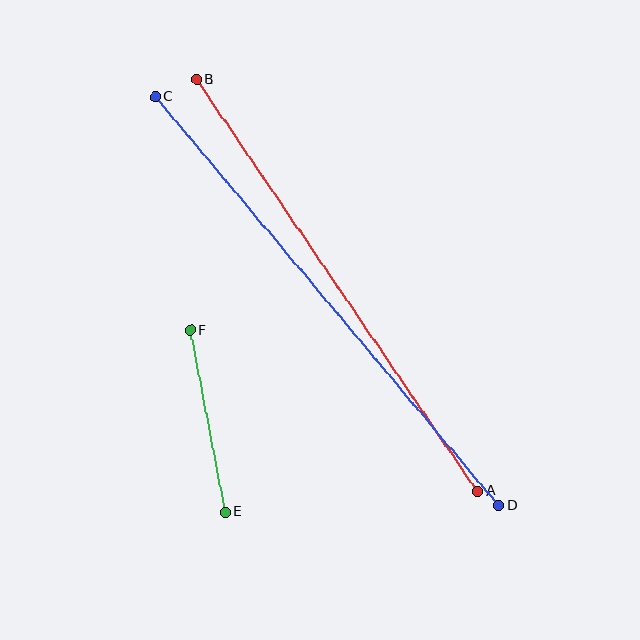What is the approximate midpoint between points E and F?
The midpoint is at approximately (208, 421) pixels.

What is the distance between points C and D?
The distance is approximately 535 pixels.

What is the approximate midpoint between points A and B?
The midpoint is at approximately (337, 285) pixels.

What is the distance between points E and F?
The distance is approximately 185 pixels.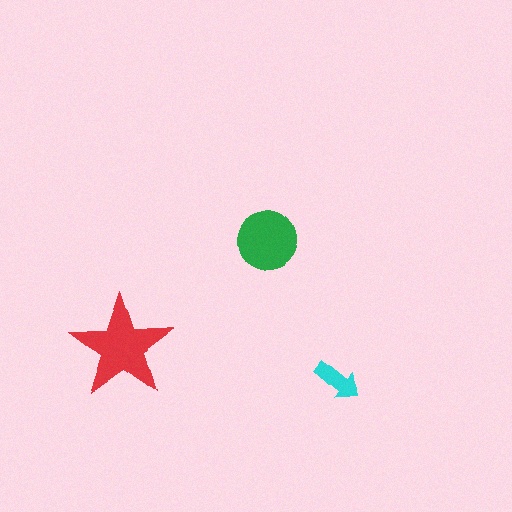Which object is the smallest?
The cyan arrow.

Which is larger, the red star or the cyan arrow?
The red star.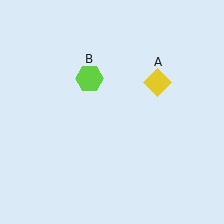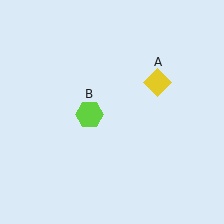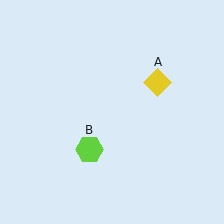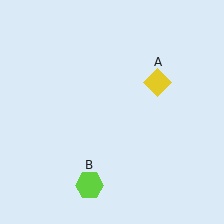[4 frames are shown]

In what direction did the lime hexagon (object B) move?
The lime hexagon (object B) moved down.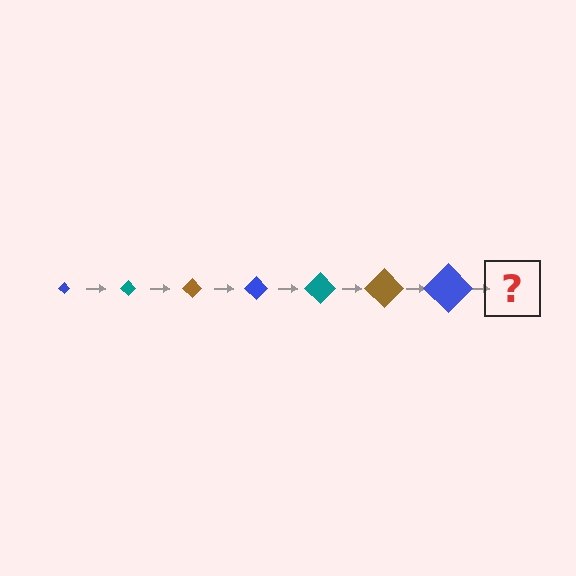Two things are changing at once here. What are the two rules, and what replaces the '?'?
The two rules are that the diamond grows larger each step and the color cycles through blue, teal, and brown. The '?' should be a teal diamond, larger than the previous one.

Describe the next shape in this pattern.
It should be a teal diamond, larger than the previous one.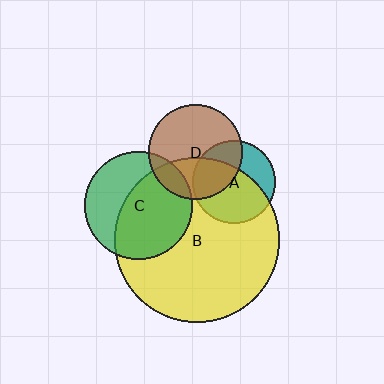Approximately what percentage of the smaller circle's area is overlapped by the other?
Approximately 15%.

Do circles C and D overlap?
Yes.